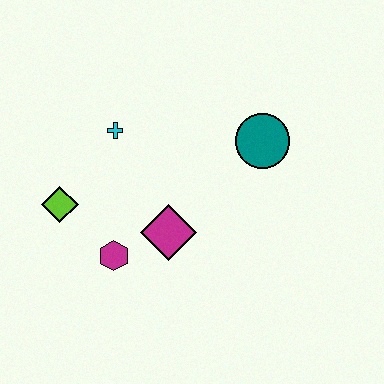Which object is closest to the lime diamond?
The magenta hexagon is closest to the lime diamond.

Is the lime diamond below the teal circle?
Yes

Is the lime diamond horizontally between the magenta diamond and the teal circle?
No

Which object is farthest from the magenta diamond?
The teal circle is farthest from the magenta diamond.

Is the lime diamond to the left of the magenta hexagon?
Yes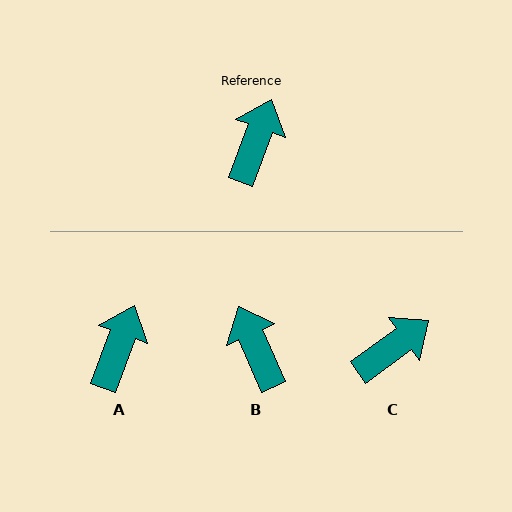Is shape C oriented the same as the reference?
No, it is off by about 33 degrees.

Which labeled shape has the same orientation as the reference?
A.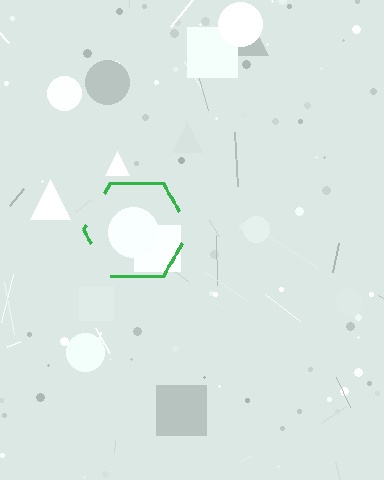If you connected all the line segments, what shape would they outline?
They would outline a hexagon.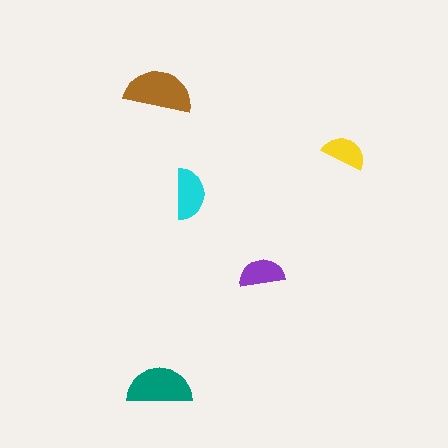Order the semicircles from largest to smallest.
the brown one, the teal one, the cyan one, the purple one, the yellow one.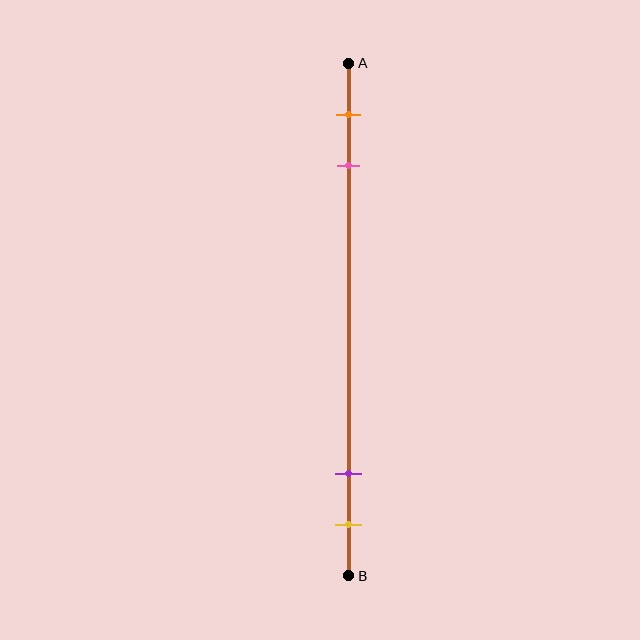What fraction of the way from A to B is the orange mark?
The orange mark is approximately 10% (0.1) of the way from A to B.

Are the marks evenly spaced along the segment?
No, the marks are not evenly spaced.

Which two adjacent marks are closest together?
The purple and yellow marks are the closest adjacent pair.